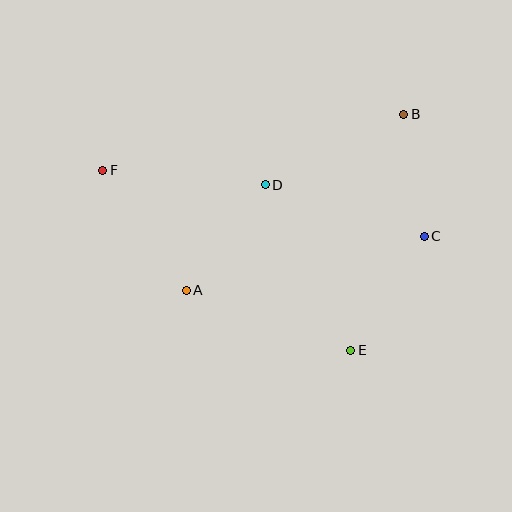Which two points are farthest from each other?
Points C and F are farthest from each other.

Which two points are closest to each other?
Points B and C are closest to each other.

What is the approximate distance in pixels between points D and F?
The distance between D and F is approximately 163 pixels.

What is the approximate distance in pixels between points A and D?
The distance between A and D is approximately 132 pixels.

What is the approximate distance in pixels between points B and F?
The distance between B and F is approximately 306 pixels.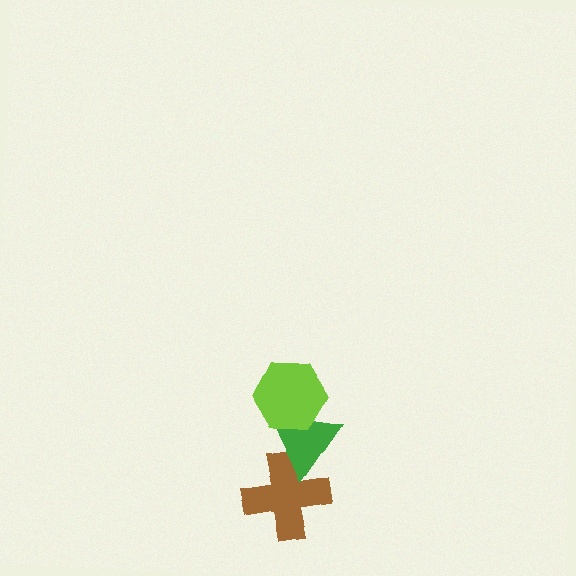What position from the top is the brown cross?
The brown cross is 3rd from the top.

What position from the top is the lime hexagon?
The lime hexagon is 1st from the top.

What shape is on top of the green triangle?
The lime hexagon is on top of the green triangle.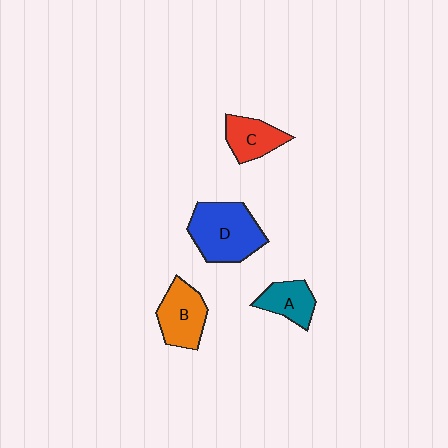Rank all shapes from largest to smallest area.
From largest to smallest: D (blue), B (orange), C (red), A (teal).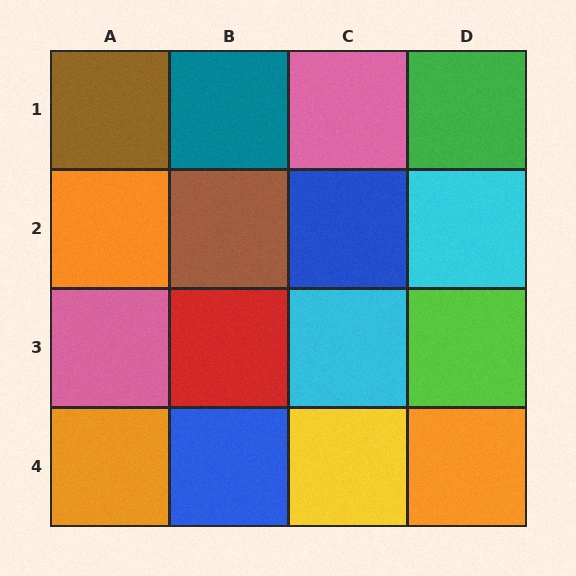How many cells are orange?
3 cells are orange.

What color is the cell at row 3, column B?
Red.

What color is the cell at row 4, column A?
Orange.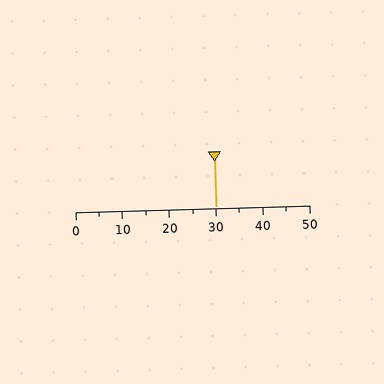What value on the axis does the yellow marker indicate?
The marker indicates approximately 30.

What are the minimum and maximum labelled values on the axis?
The axis runs from 0 to 50.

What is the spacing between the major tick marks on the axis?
The major ticks are spaced 10 apart.